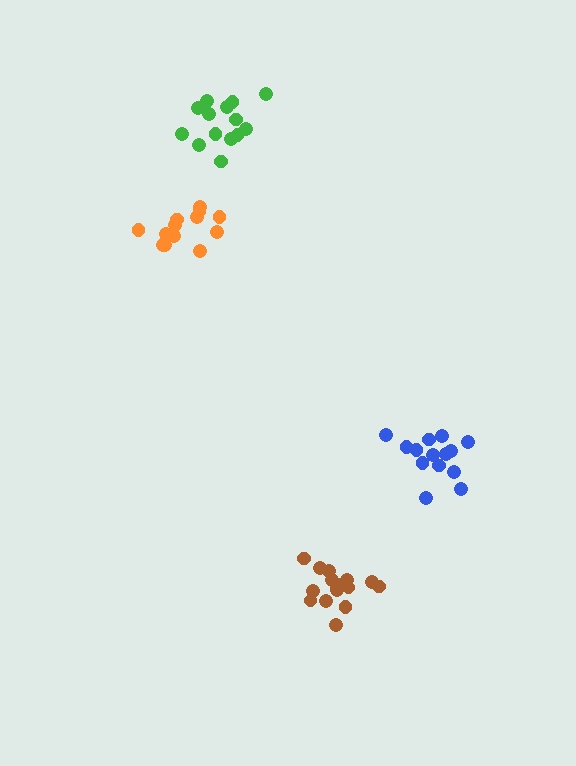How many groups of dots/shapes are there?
There are 4 groups.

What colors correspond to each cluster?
The clusters are colored: orange, green, brown, blue.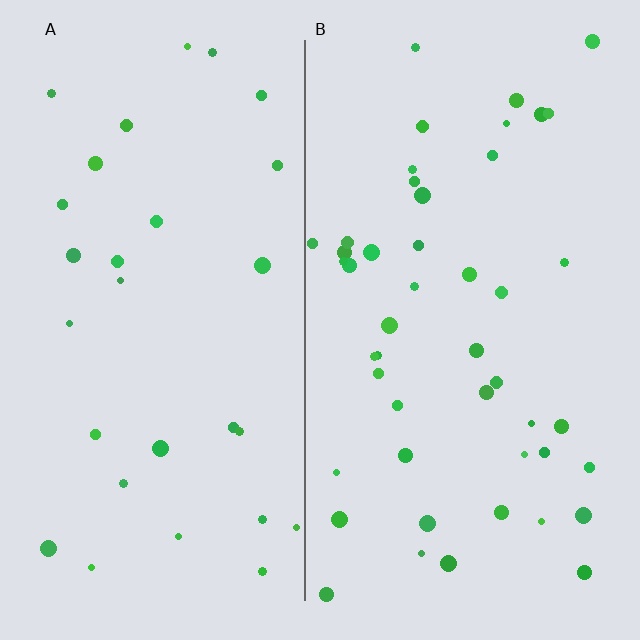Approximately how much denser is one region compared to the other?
Approximately 1.6× — region B over region A.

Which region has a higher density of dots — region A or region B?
B (the right).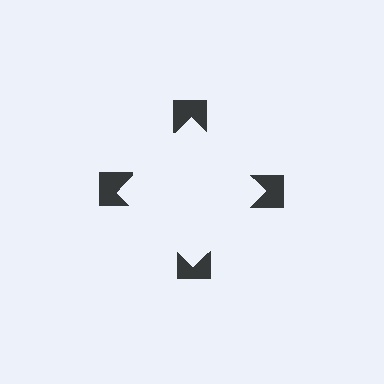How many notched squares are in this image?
There are 4 — one at each vertex of the illusory square.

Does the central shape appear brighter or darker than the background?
It typically appears slightly brighter than the background, even though no actual brightness change is drawn.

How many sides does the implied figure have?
4 sides.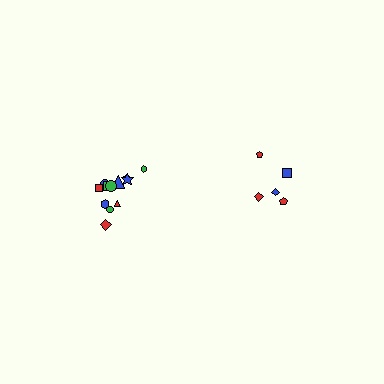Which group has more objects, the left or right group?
The left group.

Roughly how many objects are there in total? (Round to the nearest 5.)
Roughly 15 objects in total.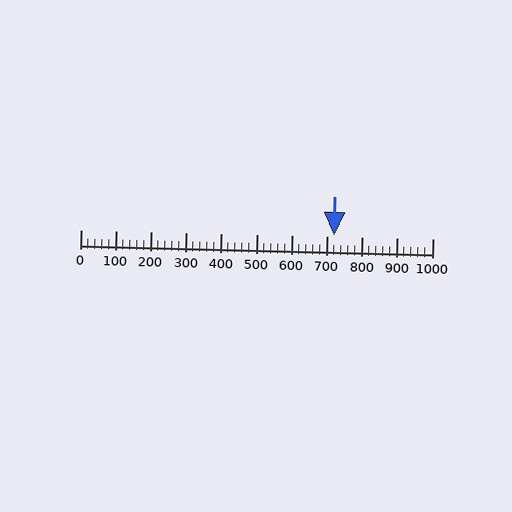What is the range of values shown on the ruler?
The ruler shows values from 0 to 1000.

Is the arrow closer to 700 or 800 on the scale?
The arrow is closer to 700.